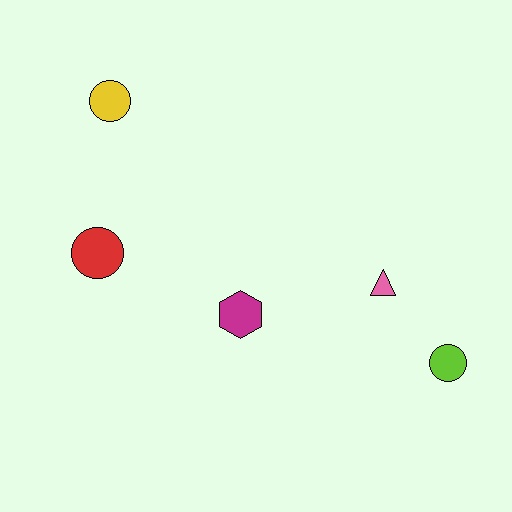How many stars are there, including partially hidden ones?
There are no stars.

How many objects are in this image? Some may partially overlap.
There are 5 objects.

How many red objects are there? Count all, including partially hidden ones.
There is 1 red object.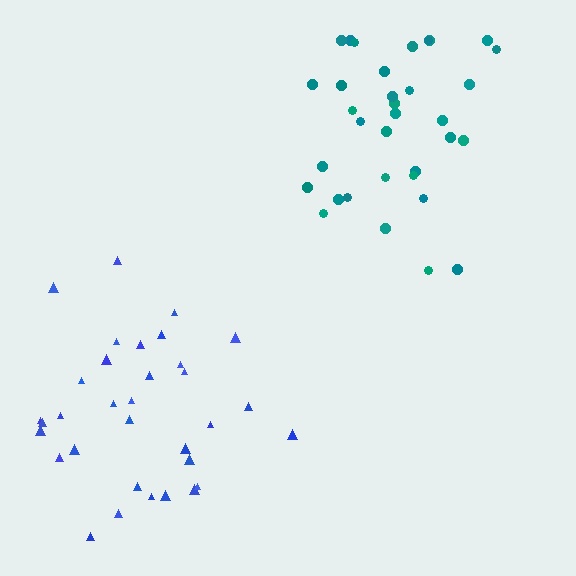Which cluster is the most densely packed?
Teal.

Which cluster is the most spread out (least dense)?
Blue.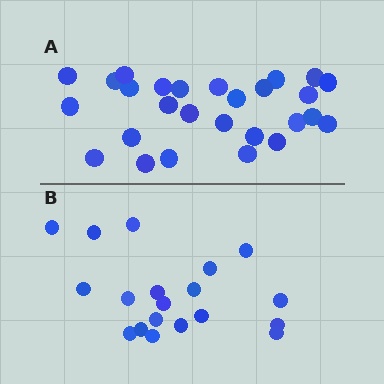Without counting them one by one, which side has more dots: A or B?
Region A (the top region) has more dots.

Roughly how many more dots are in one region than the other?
Region A has roughly 8 or so more dots than region B.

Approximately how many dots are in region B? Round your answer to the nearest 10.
About 20 dots. (The exact count is 19, which rounds to 20.)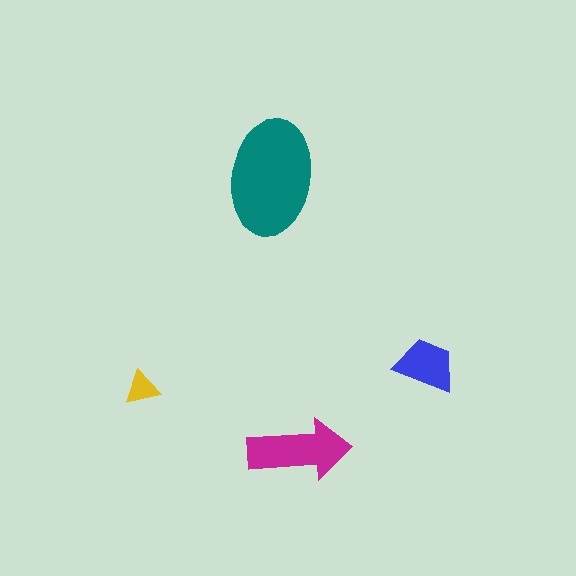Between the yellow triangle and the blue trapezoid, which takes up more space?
The blue trapezoid.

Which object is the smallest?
The yellow triangle.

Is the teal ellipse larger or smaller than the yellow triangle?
Larger.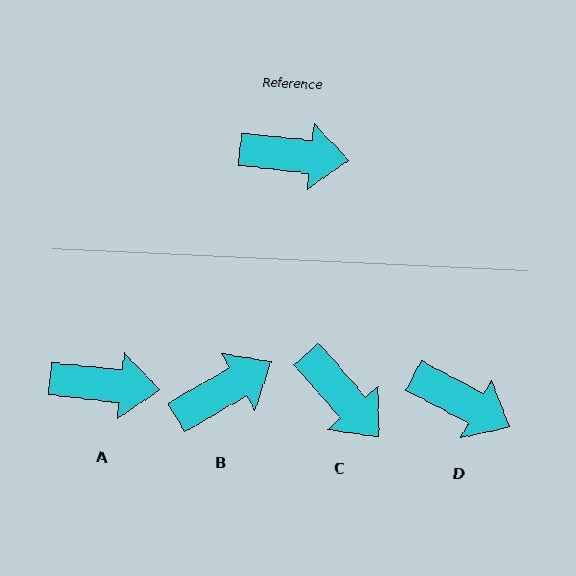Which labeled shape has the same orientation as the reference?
A.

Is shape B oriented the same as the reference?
No, it is off by about 36 degrees.